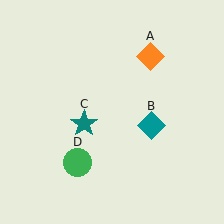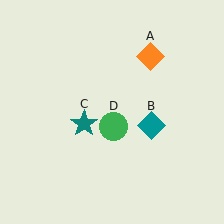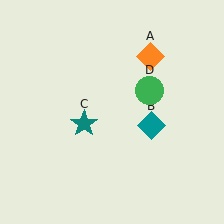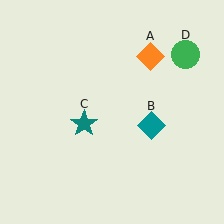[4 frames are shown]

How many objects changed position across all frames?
1 object changed position: green circle (object D).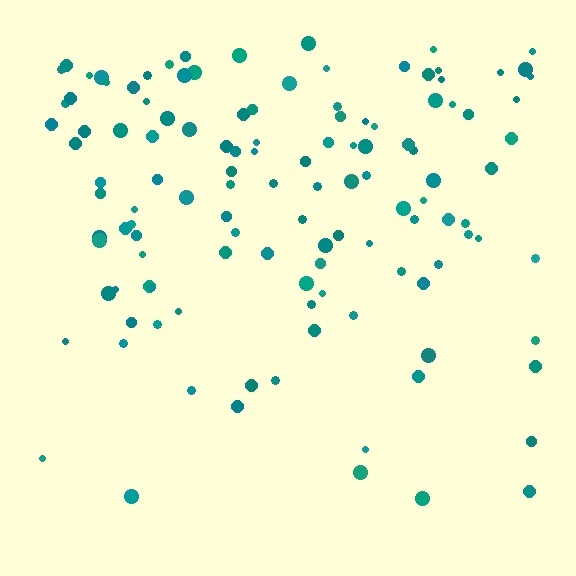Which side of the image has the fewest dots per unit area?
The bottom.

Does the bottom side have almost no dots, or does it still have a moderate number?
Still a moderate number, just noticeably fewer than the top.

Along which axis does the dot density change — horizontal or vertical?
Vertical.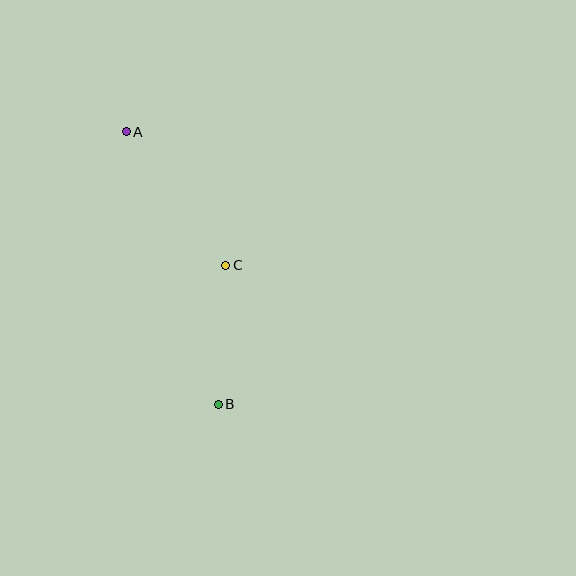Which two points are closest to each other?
Points B and C are closest to each other.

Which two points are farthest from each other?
Points A and B are farthest from each other.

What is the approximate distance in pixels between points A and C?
The distance between A and C is approximately 167 pixels.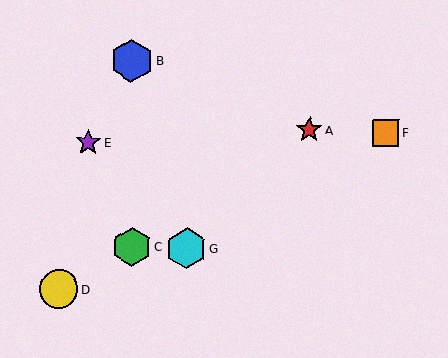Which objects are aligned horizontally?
Objects C, G are aligned horizontally.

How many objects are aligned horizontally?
2 objects (C, G) are aligned horizontally.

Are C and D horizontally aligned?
No, C is at y≈247 and D is at y≈289.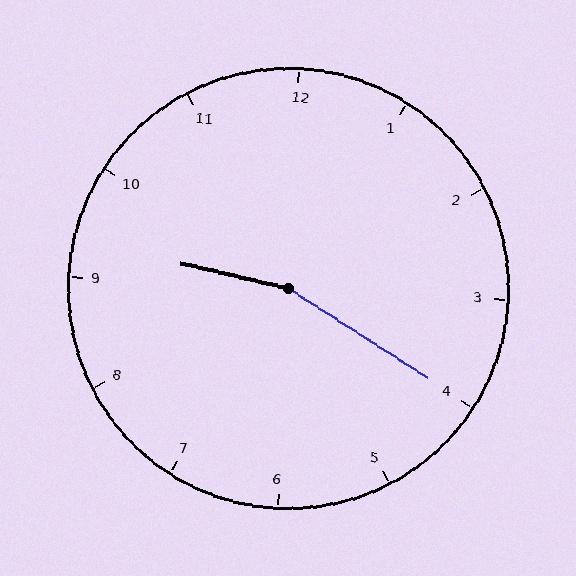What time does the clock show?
9:20.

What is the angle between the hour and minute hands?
Approximately 160 degrees.